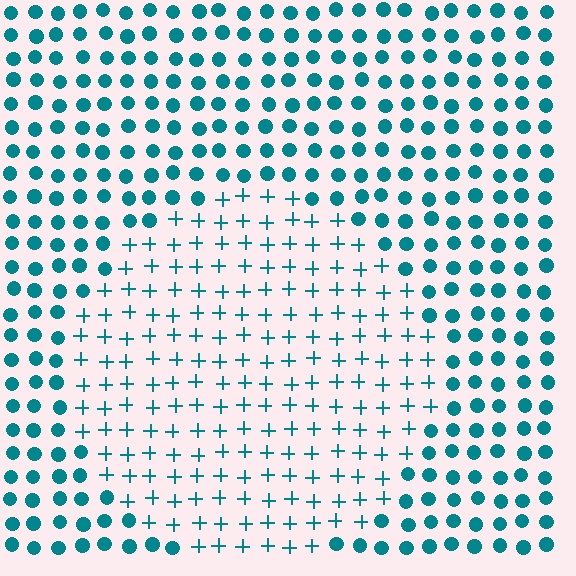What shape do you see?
I see a circle.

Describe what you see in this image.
The image is filled with small teal elements arranged in a uniform grid. A circle-shaped region contains plus signs, while the surrounding area contains circles. The boundary is defined purely by the change in element shape.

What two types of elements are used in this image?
The image uses plus signs inside the circle region and circles outside it.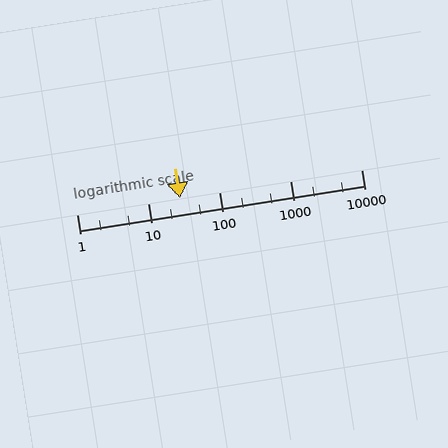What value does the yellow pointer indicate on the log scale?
The pointer indicates approximately 28.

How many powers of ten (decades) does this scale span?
The scale spans 4 decades, from 1 to 10000.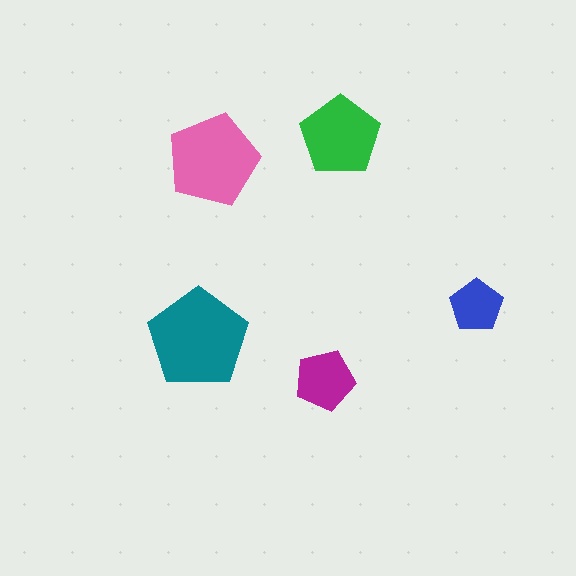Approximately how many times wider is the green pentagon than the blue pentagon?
About 1.5 times wider.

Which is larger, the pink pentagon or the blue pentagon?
The pink one.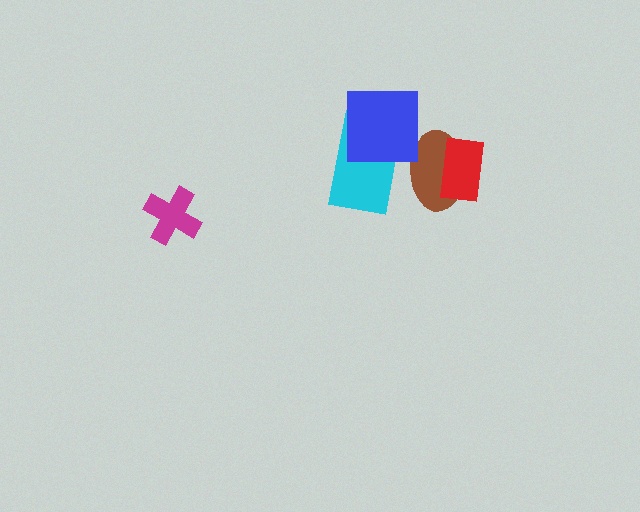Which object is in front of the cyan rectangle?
The blue square is in front of the cyan rectangle.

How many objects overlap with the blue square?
1 object overlaps with the blue square.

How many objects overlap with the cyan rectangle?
2 objects overlap with the cyan rectangle.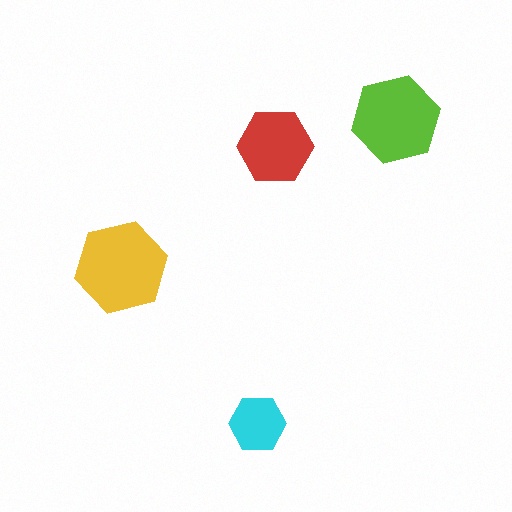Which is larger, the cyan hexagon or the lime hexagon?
The lime one.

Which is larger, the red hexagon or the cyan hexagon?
The red one.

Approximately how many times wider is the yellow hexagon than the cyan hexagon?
About 1.5 times wider.